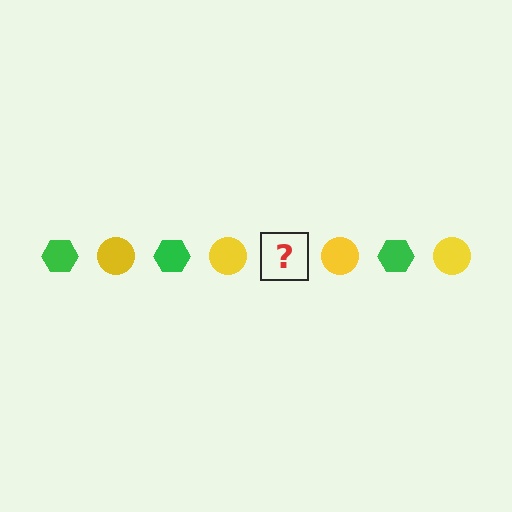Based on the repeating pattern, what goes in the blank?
The blank should be a green hexagon.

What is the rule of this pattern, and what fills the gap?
The rule is that the pattern alternates between green hexagon and yellow circle. The gap should be filled with a green hexagon.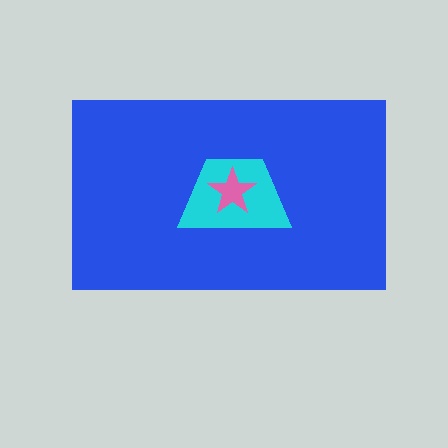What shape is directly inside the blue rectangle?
The cyan trapezoid.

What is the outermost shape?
The blue rectangle.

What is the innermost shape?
The pink star.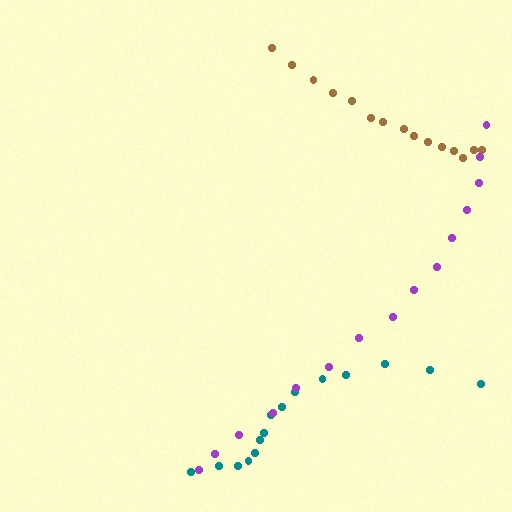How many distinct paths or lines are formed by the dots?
There are 3 distinct paths.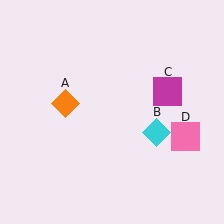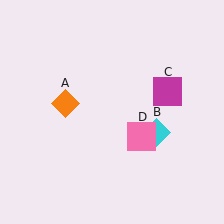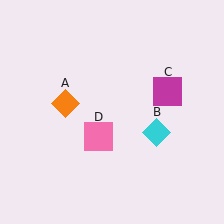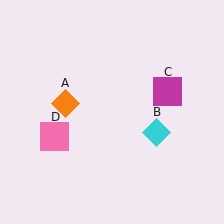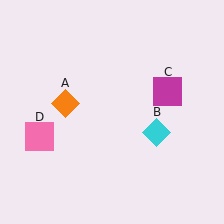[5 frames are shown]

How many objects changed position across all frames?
1 object changed position: pink square (object D).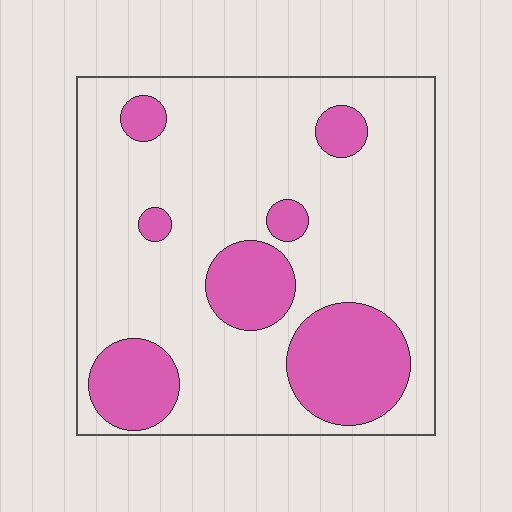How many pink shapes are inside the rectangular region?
7.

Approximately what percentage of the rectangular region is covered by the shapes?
Approximately 25%.